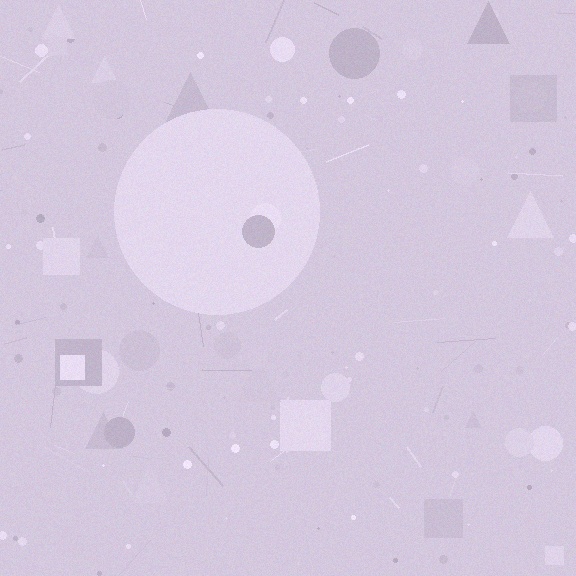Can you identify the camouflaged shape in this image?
The camouflaged shape is a circle.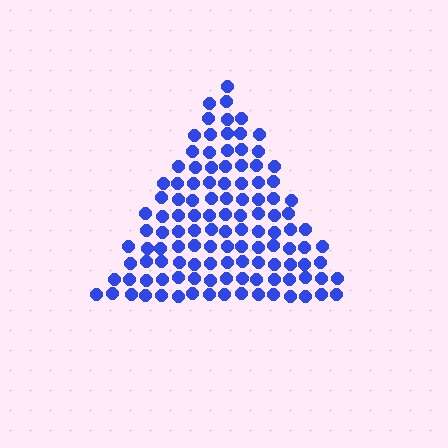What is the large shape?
The large shape is a triangle.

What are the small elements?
The small elements are circles.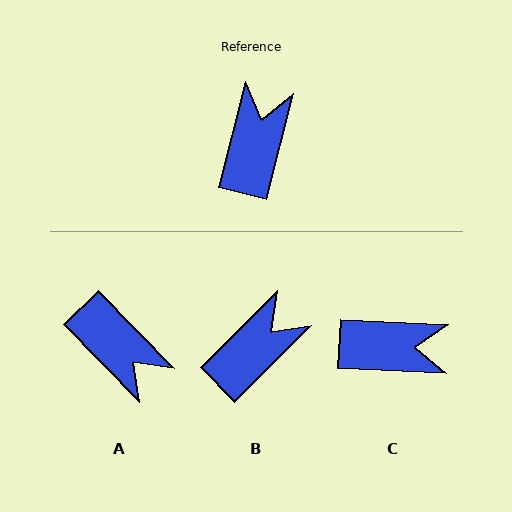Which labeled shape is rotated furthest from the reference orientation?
A, about 122 degrees away.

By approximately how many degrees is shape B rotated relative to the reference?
Approximately 31 degrees clockwise.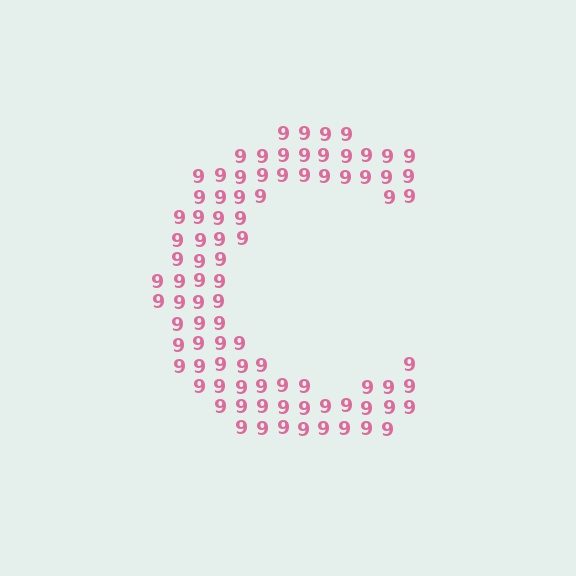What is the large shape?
The large shape is the letter C.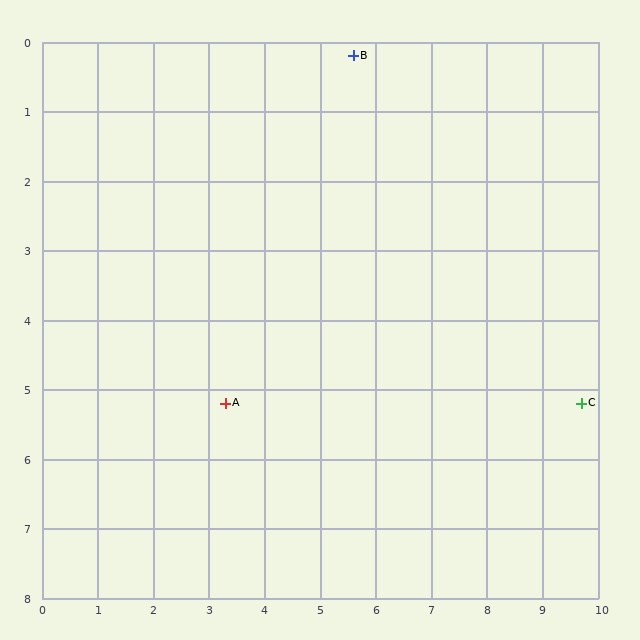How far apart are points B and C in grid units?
Points B and C are about 6.5 grid units apart.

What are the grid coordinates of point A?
Point A is at approximately (3.3, 5.2).